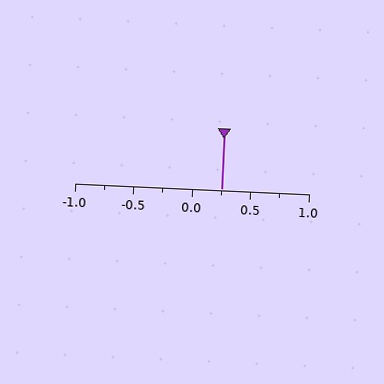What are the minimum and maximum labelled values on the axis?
The axis runs from -1.0 to 1.0.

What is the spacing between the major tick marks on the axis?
The major ticks are spaced 0.5 apart.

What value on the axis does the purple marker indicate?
The marker indicates approximately 0.25.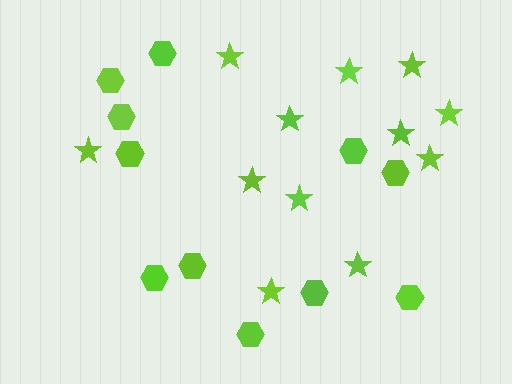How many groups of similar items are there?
There are 2 groups: one group of hexagons (11) and one group of stars (12).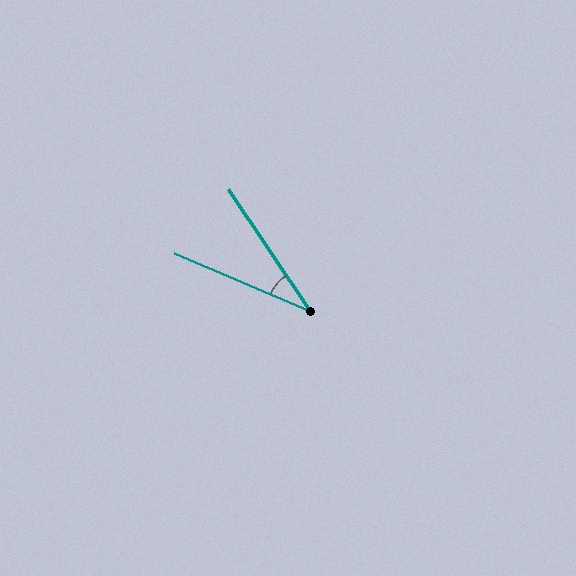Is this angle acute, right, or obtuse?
It is acute.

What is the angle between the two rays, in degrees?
Approximately 33 degrees.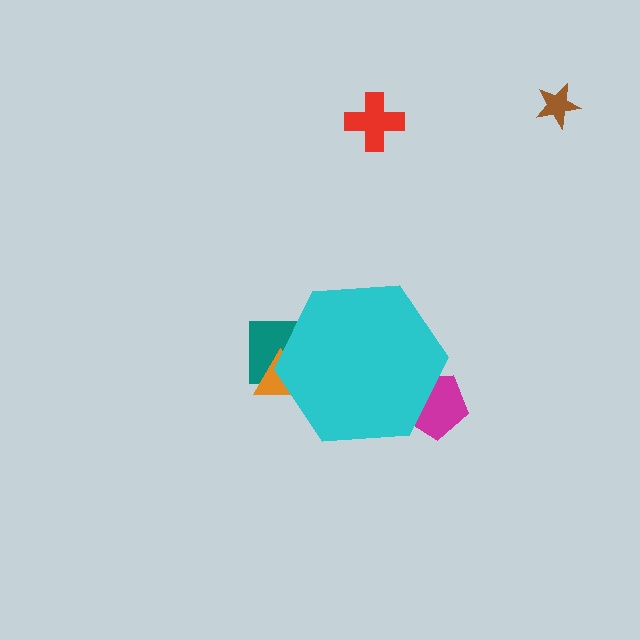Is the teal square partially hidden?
Yes, the teal square is partially hidden behind the cyan hexagon.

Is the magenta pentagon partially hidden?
Yes, the magenta pentagon is partially hidden behind the cyan hexagon.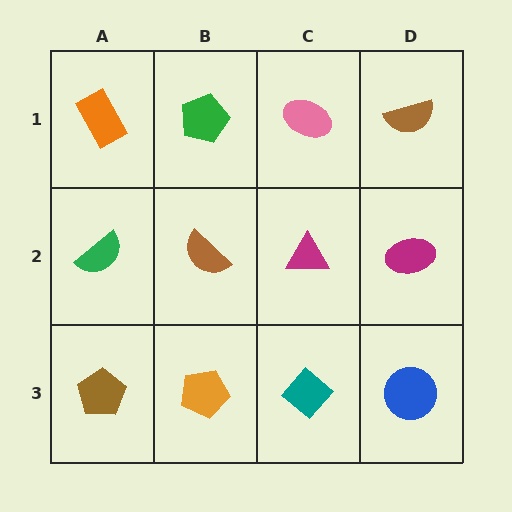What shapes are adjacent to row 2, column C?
A pink ellipse (row 1, column C), a teal diamond (row 3, column C), a brown semicircle (row 2, column B), a magenta ellipse (row 2, column D).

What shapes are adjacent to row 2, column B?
A green pentagon (row 1, column B), an orange pentagon (row 3, column B), a green semicircle (row 2, column A), a magenta triangle (row 2, column C).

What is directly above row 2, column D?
A brown semicircle.